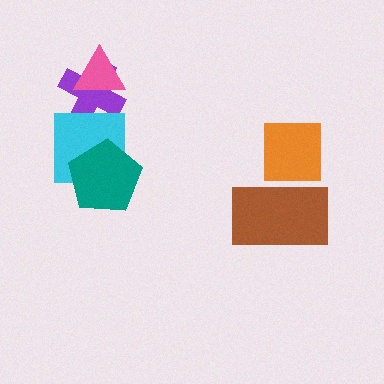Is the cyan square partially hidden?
Yes, it is partially covered by another shape.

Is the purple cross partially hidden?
Yes, it is partially covered by another shape.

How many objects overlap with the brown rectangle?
1 object overlaps with the brown rectangle.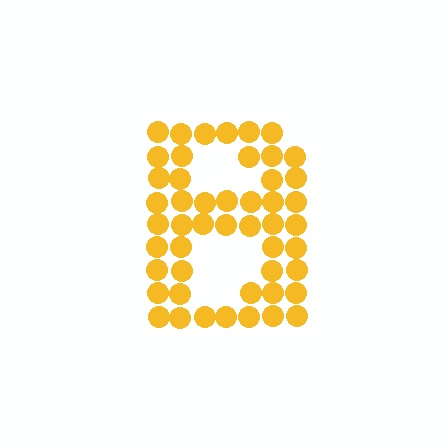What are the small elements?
The small elements are circles.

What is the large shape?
The large shape is the letter B.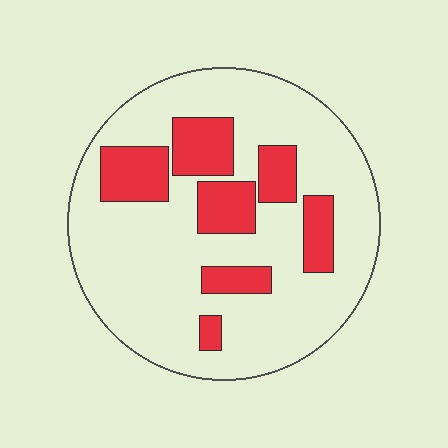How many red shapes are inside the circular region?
7.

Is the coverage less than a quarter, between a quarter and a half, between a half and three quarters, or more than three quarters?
Less than a quarter.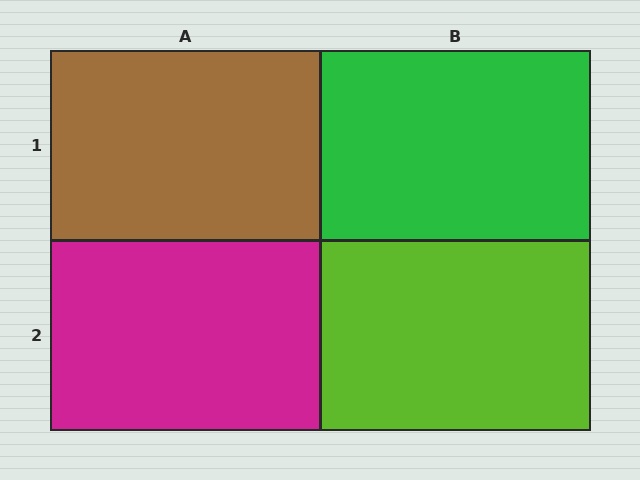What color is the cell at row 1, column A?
Brown.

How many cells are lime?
1 cell is lime.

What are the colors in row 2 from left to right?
Magenta, lime.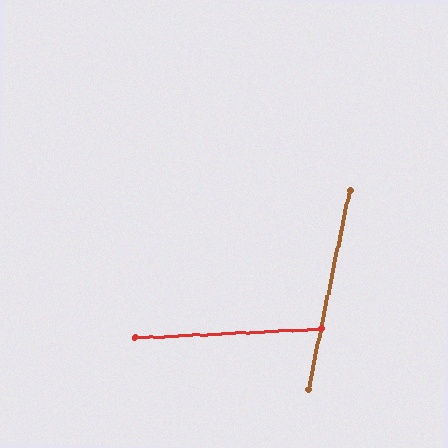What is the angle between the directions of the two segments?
Approximately 75 degrees.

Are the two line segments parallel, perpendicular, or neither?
Neither parallel nor perpendicular — they differ by about 75°.